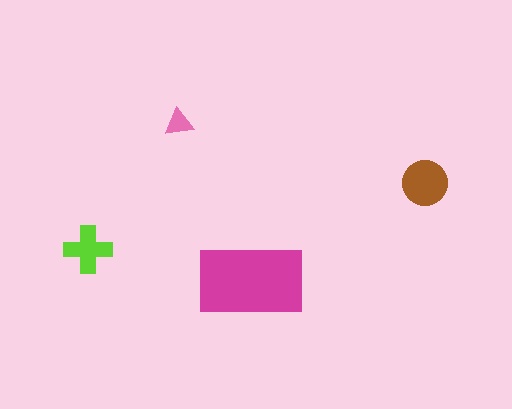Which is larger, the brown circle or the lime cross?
The brown circle.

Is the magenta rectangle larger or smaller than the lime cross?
Larger.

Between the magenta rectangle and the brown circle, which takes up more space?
The magenta rectangle.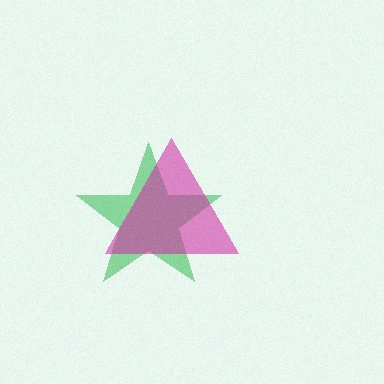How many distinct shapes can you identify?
There are 2 distinct shapes: a green star, a magenta triangle.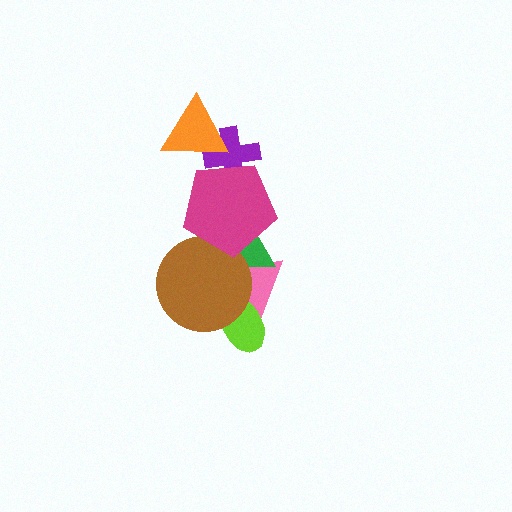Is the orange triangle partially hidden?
No, no other shape covers it.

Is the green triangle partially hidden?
Yes, it is partially covered by another shape.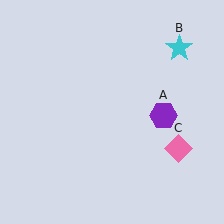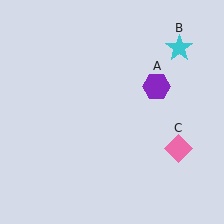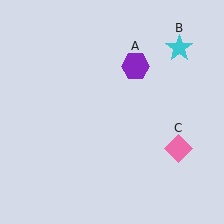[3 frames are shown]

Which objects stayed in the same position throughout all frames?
Cyan star (object B) and pink diamond (object C) remained stationary.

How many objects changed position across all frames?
1 object changed position: purple hexagon (object A).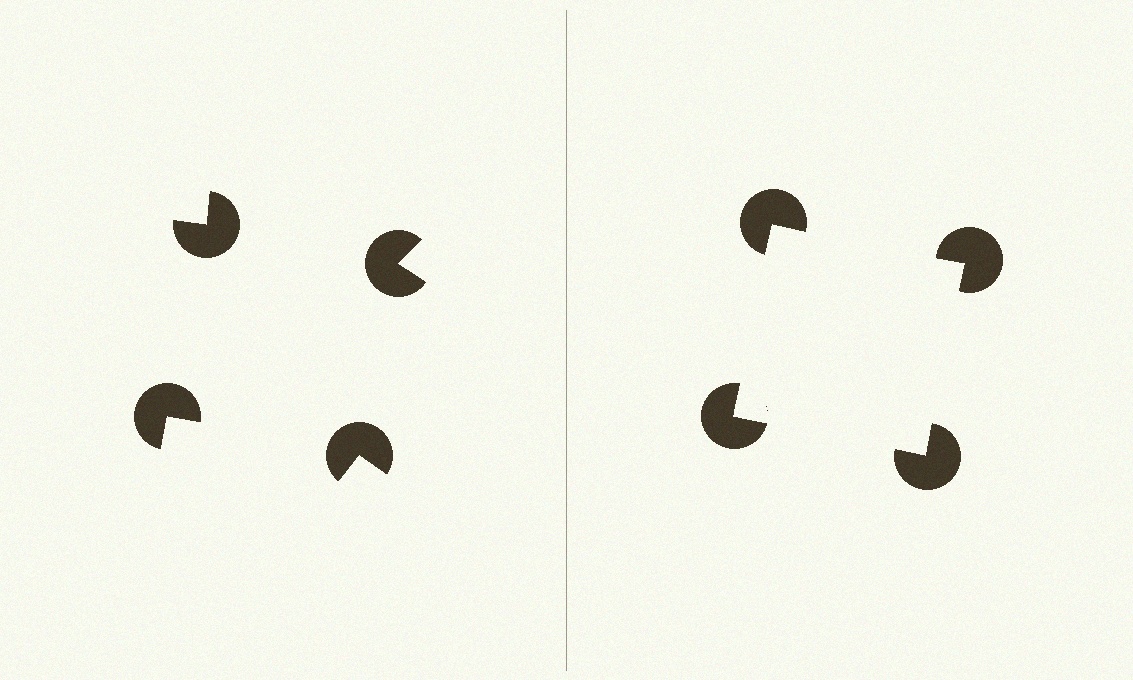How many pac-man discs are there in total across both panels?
8 — 4 on each side.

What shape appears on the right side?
An illusory square.